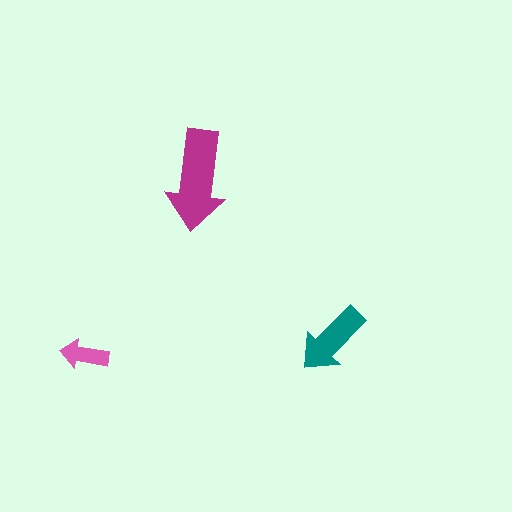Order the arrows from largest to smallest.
the magenta one, the teal one, the pink one.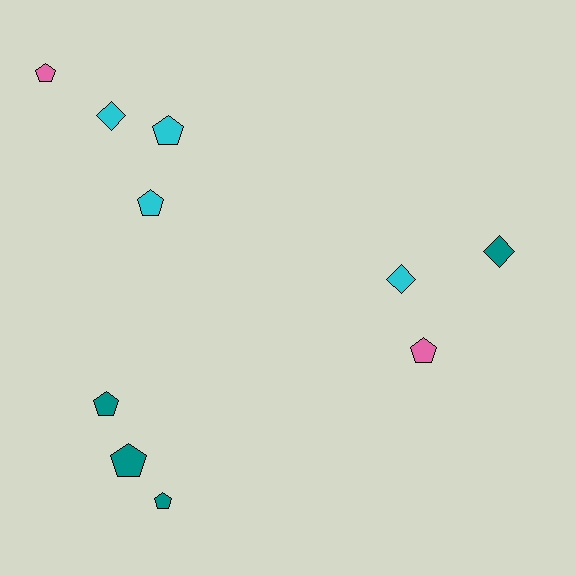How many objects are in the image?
There are 10 objects.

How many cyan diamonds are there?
There are 2 cyan diamonds.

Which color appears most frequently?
Cyan, with 4 objects.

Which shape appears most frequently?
Pentagon, with 7 objects.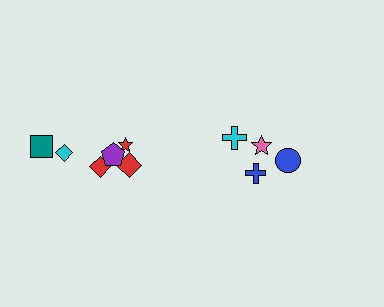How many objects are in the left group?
There are 6 objects.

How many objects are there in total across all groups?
There are 10 objects.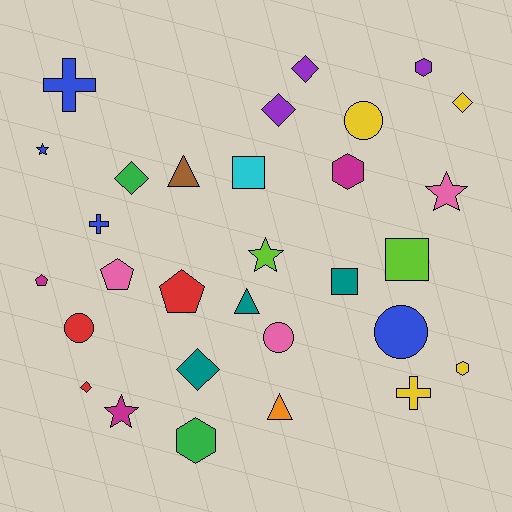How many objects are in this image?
There are 30 objects.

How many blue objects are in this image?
There are 4 blue objects.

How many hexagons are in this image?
There are 4 hexagons.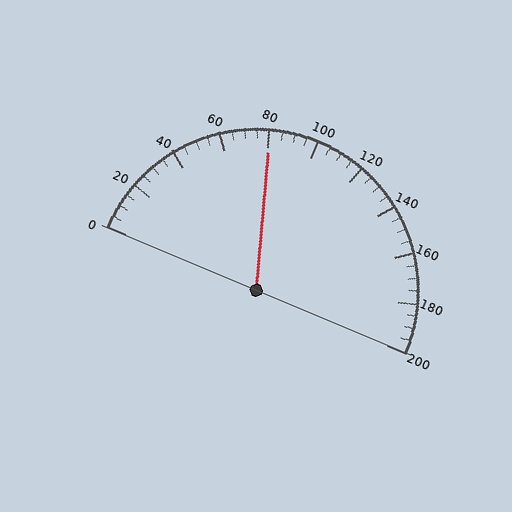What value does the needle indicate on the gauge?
The needle indicates approximately 80.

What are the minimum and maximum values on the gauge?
The gauge ranges from 0 to 200.